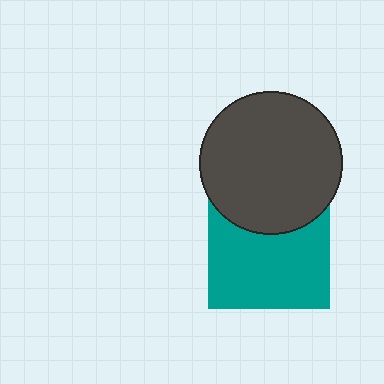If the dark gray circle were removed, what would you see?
You would see the complete teal square.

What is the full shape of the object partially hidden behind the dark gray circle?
The partially hidden object is a teal square.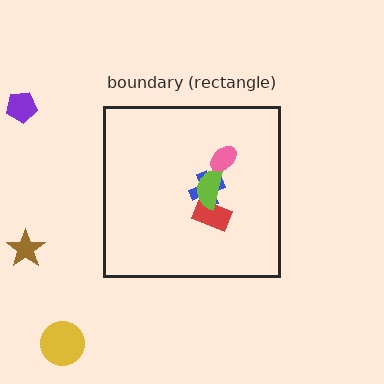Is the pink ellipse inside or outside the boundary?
Inside.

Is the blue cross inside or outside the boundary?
Inside.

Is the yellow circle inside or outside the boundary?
Outside.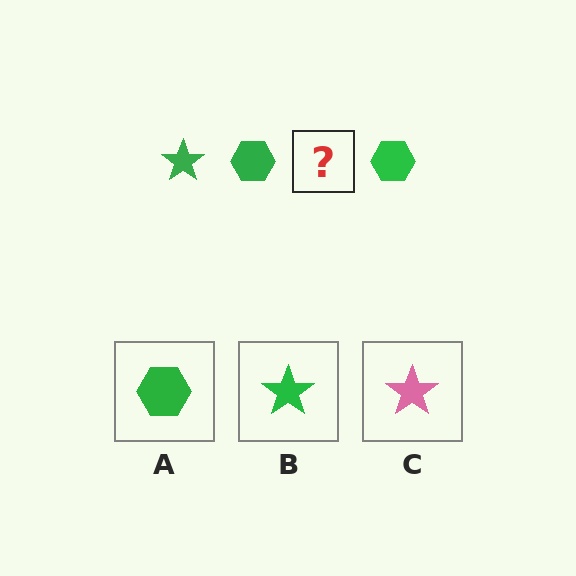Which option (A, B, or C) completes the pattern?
B.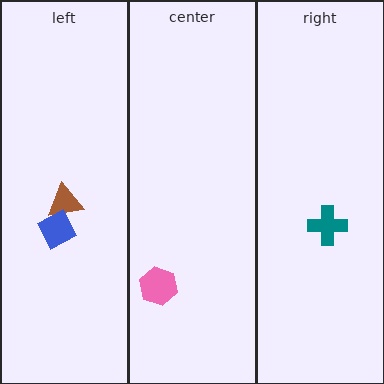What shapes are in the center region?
The pink hexagon.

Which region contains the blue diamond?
The left region.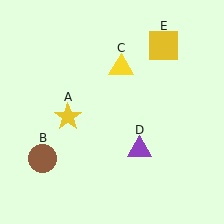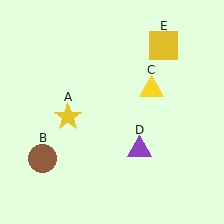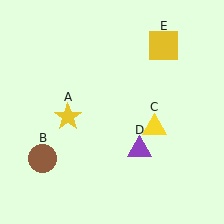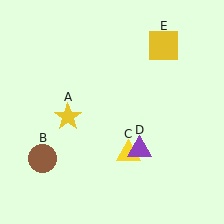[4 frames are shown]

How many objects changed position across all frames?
1 object changed position: yellow triangle (object C).